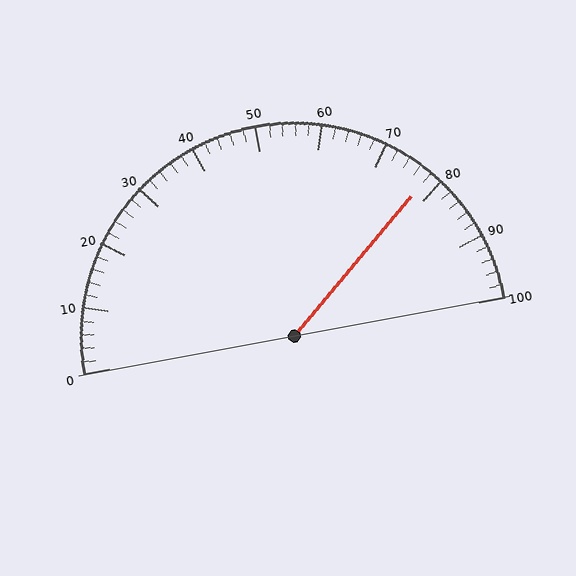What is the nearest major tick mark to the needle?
The nearest major tick mark is 80.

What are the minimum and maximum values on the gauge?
The gauge ranges from 0 to 100.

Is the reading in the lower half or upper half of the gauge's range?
The reading is in the upper half of the range (0 to 100).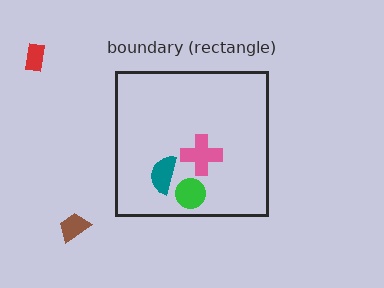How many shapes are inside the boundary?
3 inside, 2 outside.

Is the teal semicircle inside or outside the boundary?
Inside.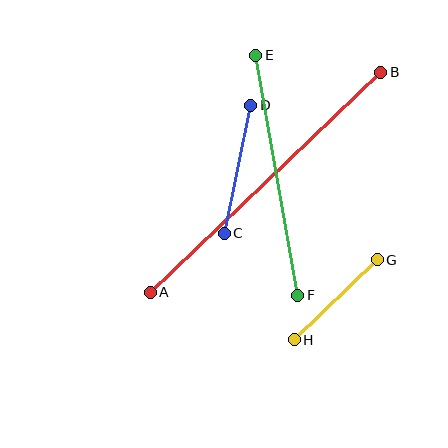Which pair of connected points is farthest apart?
Points A and B are farthest apart.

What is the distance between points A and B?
The distance is approximately 319 pixels.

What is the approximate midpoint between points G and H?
The midpoint is at approximately (336, 300) pixels.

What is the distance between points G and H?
The distance is approximately 115 pixels.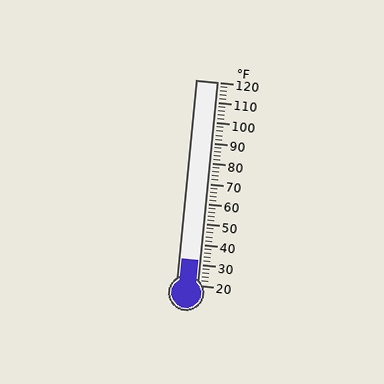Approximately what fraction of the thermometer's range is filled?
The thermometer is filled to approximately 10% of its range.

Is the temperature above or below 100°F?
The temperature is below 100°F.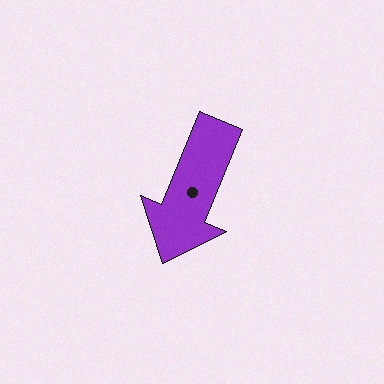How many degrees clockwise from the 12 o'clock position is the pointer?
Approximately 202 degrees.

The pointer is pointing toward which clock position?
Roughly 7 o'clock.